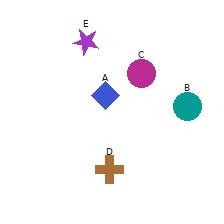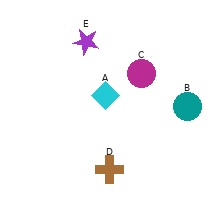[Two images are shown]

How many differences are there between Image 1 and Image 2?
There is 1 difference between the two images.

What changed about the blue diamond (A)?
In Image 1, A is blue. In Image 2, it changed to cyan.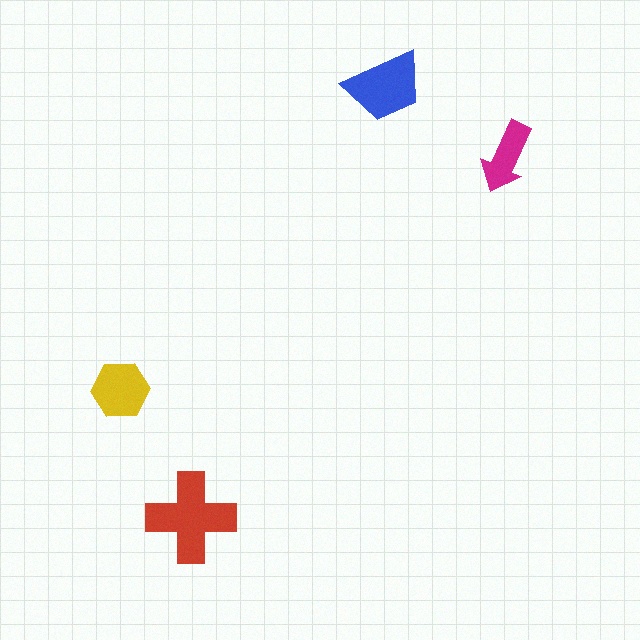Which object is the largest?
The red cross.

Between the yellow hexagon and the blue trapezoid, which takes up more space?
The blue trapezoid.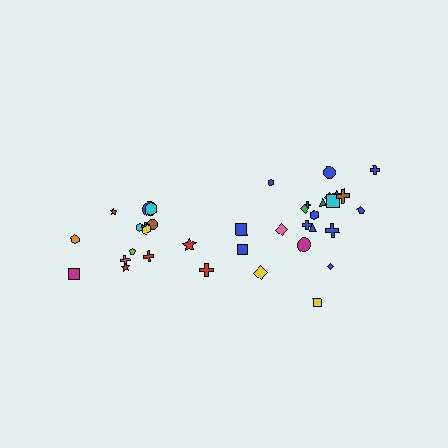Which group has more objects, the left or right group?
The right group.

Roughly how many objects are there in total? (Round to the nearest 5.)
Roughly 35 objects in total.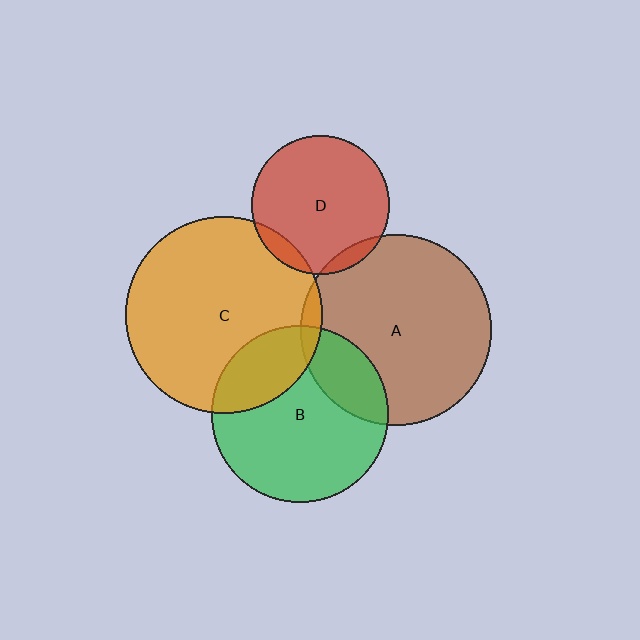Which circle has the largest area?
Circle C (orange).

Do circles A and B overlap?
Yes.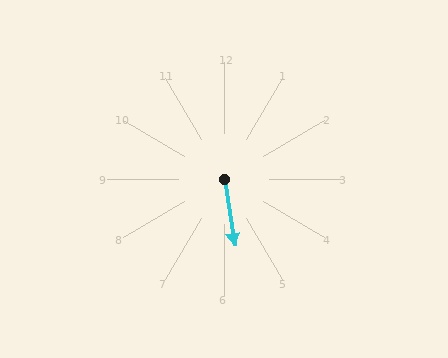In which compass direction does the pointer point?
South.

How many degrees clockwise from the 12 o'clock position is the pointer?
Approximately 171 degrees.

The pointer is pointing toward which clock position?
Roughly 6 o'clock.